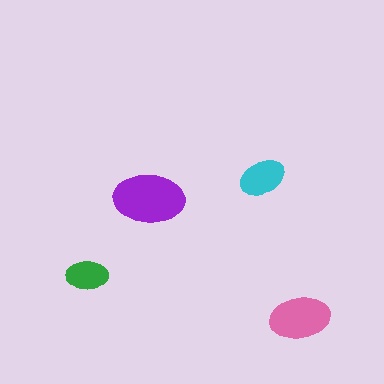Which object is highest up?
The cyan ellipse is topmost.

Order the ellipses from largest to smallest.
the purple one, the pink one, the cyan one, the green one.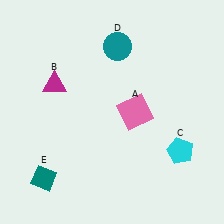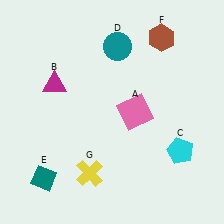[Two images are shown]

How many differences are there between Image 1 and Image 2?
There are 2 differences between the two images.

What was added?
A brown hexagon (F), a yellow cross (G) were added in Image 2.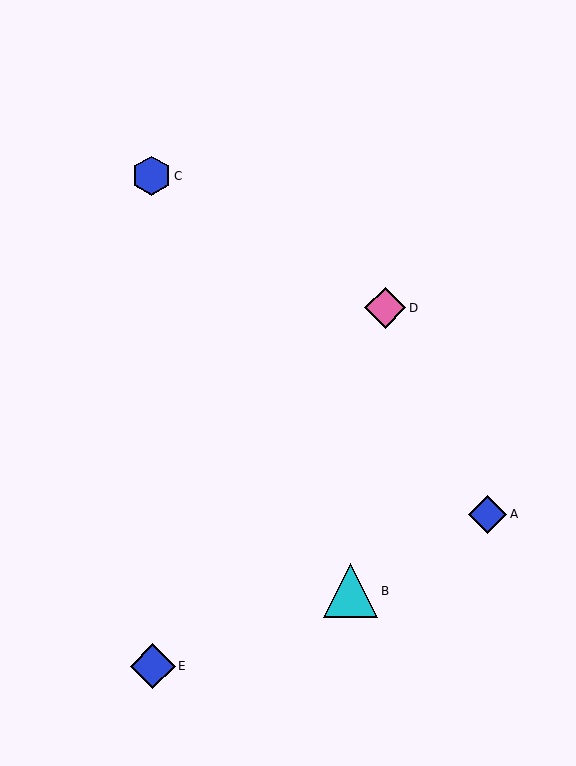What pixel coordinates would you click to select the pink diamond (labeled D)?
Click at (385, 308) to select the pink diamond D.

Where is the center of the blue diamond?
The center of the blue diamond is at (488, 514).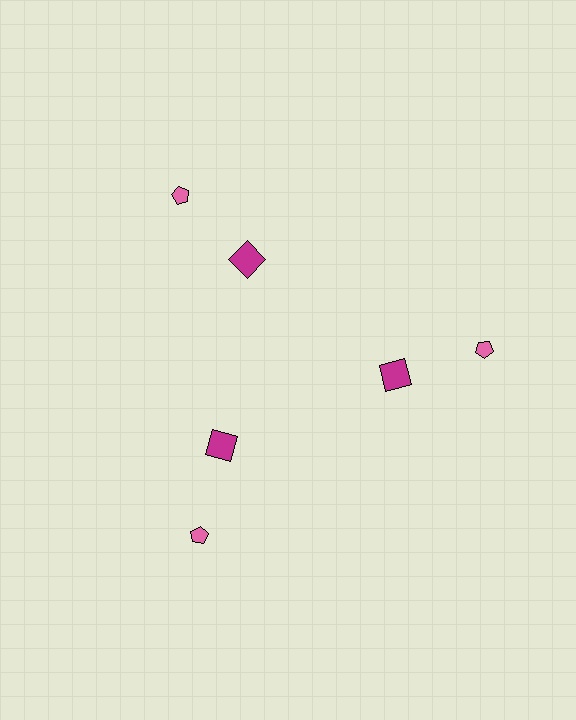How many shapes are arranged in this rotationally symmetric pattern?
There are 6 shapes, arranged in 3 groups of 2.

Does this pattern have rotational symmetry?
Yes, this pattern has 3-fold rotational symmetry. It looks the same after rotating 120 degrees around the center.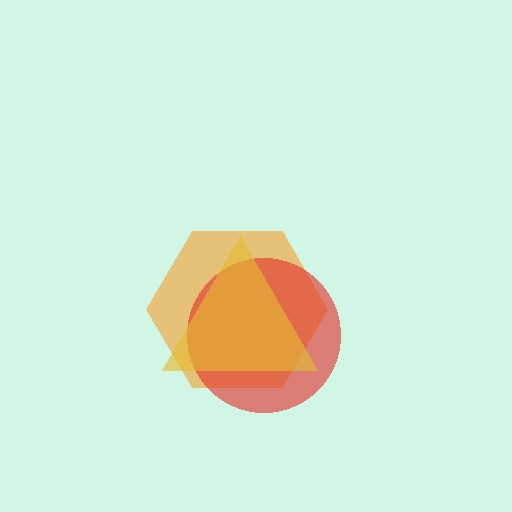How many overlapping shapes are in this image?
There are 3 overlapping shapes in the image.